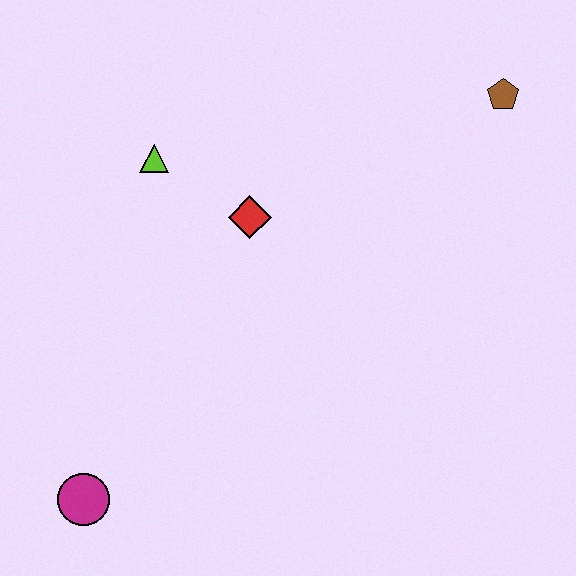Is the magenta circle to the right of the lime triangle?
No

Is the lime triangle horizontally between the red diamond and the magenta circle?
Yes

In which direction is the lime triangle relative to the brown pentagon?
The lime triangle is to the left of the brown pentagon.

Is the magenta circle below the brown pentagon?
Yes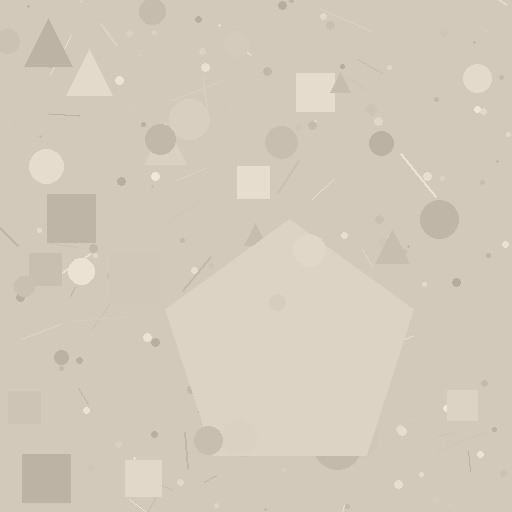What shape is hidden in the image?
A pentagon is hidden in the image.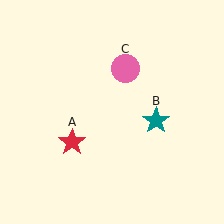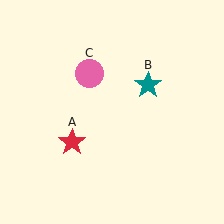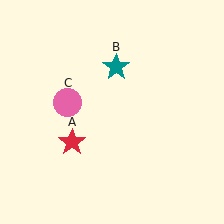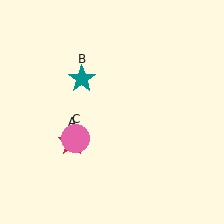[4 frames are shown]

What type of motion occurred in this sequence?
The teal star (object B), pink circle (object C) rotated counterclockwise around the center of the scene.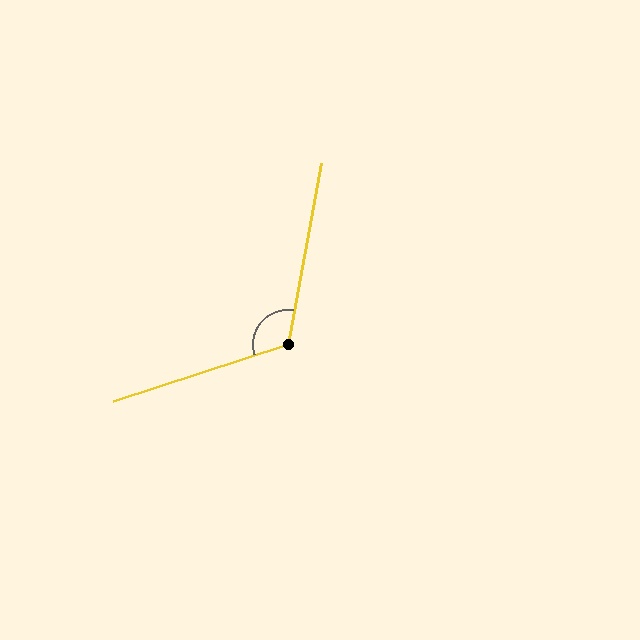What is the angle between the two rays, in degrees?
Approximately 118 degrees.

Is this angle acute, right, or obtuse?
It is obtuse.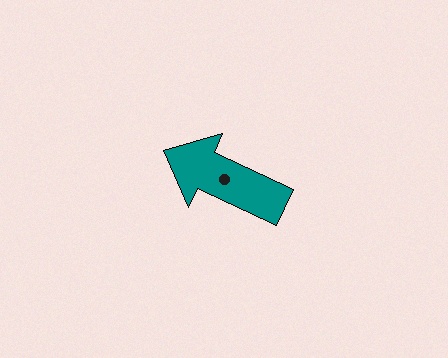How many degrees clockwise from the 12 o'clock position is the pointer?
Approximately 295 degrees.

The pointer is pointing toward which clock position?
Roughly 10 o'clock.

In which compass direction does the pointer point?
Northwest.